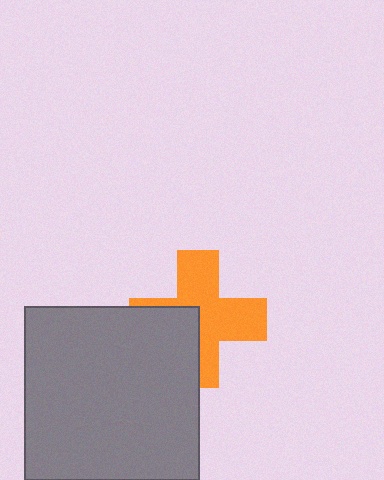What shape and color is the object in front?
The object in front is a gray square.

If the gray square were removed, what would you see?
You would see the complete orange cross.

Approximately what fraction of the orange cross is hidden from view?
Roughly 35% of the orange cross is hidden behind the gray square.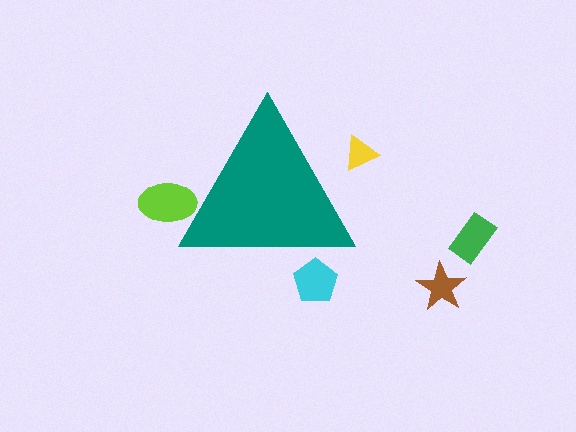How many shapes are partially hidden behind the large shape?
3 shapes are partially hidden.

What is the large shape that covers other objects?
A teal triangle.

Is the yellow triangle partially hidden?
Yes, the yellow triangle is partially hidden behind the teal triangle.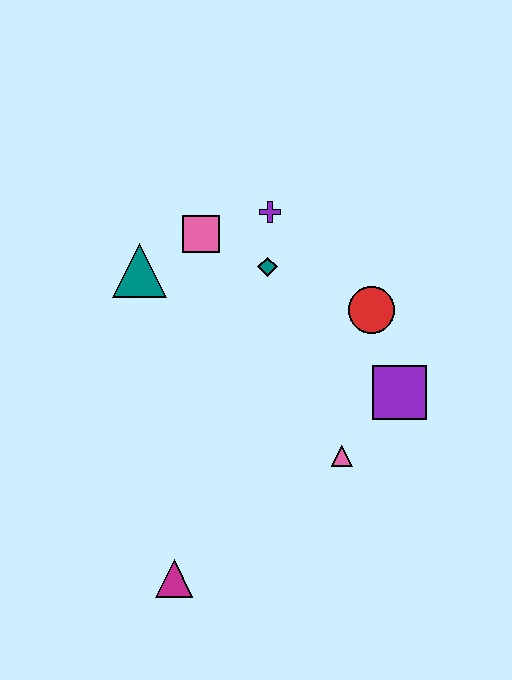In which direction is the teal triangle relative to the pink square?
The teal triangle is to the left of the pink square.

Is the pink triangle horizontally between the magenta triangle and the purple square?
Yes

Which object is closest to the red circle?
The purple square is closest to the red circle.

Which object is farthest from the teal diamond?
The magenta triangle is farthest from the teal diamond.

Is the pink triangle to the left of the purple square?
Yes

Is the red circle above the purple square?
Yes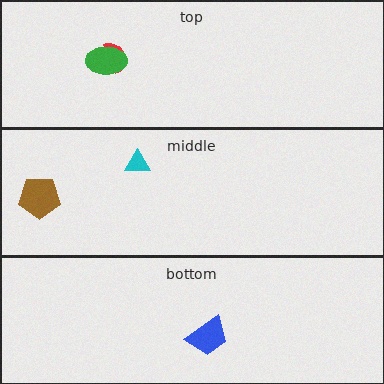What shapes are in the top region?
The red semicircle, the green ellipse.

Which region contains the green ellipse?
The top region.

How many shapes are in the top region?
2.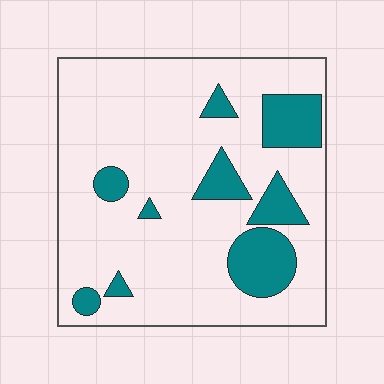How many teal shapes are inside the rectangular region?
9.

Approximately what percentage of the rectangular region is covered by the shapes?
Approximately 20%.